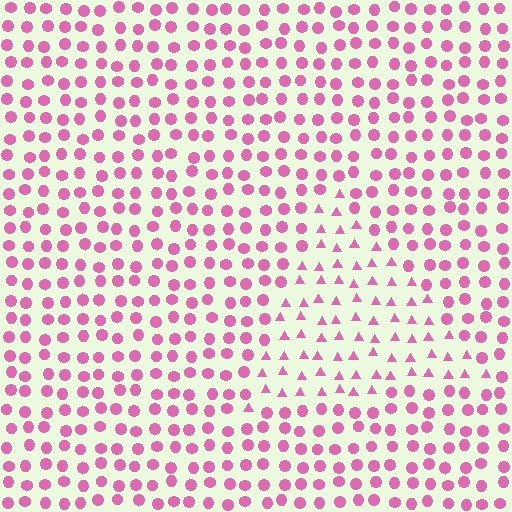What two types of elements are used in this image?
The image uses triangles inside the triangle region and circles outside it.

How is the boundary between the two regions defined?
The boundary is defined by a change in element shape: triangles inside vs. circles outside. All elements share the same color and spacing.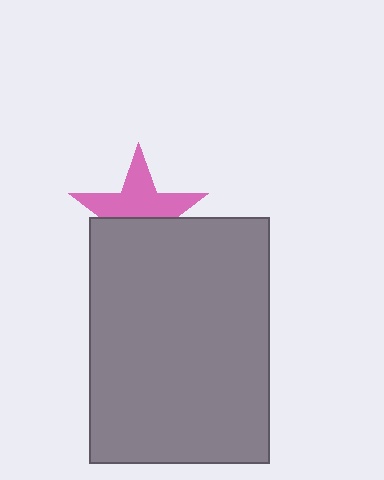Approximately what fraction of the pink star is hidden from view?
Roughly 45% of the pink star is hidden behind the gray rectangle.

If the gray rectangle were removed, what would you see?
You would see the complete pink star.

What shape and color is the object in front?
The object in front is a gray rectangle.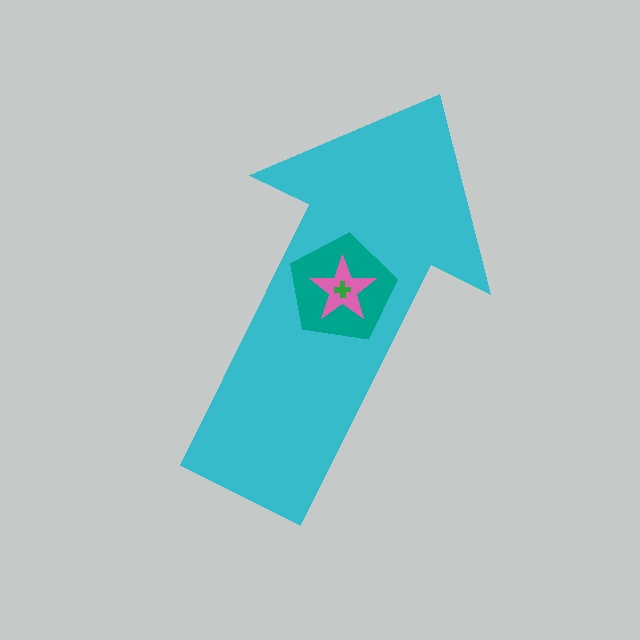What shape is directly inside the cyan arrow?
The teal pentagon.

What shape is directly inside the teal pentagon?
The pink star.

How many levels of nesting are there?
4.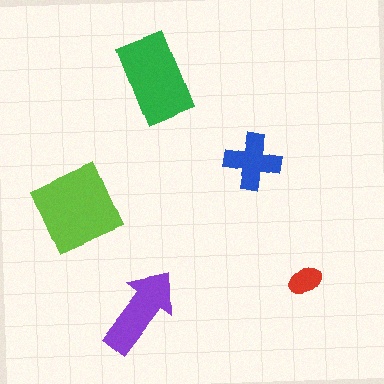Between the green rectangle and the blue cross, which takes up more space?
The green rectangle.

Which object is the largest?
The lime square.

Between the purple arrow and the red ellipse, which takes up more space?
The purple arrow.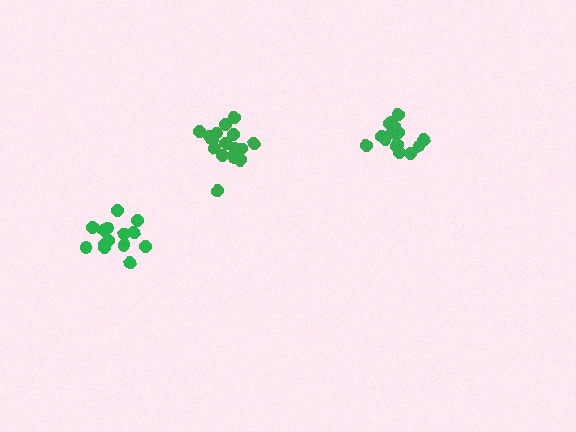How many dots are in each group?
Group 1: 18 dots, Group 2: 14 dots, Group 3: 15 dots (47 total).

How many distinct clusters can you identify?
There are 3 distinct clusters.